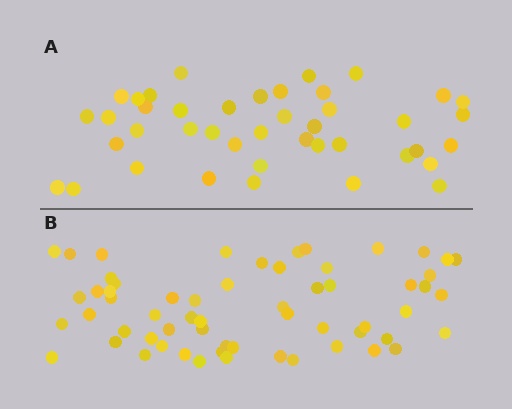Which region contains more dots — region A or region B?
Region B (the bottom region) has more dots.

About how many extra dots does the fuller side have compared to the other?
Region B has approximately 20 more dots than region A.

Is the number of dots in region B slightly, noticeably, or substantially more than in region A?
Region B has noticeably more, but not dramatically so. The ratio is roughly 1.4 to 1.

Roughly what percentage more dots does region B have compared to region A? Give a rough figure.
About 45% more.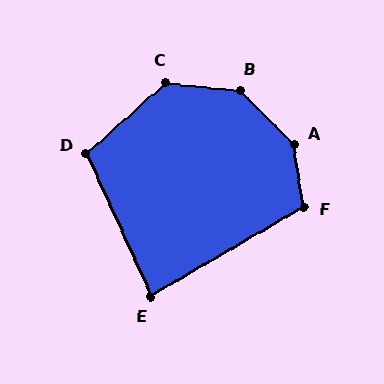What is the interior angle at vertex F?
Approximately 112 degrees (obtuse).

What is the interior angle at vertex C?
Approximately 132 degrees (obtuse).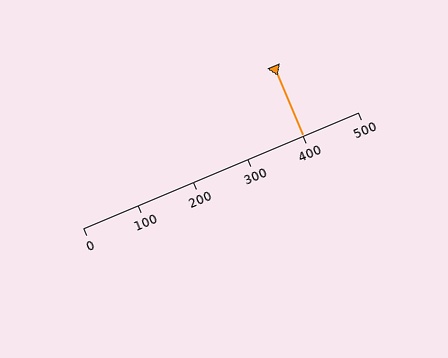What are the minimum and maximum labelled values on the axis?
The axis runs from 0 to 500.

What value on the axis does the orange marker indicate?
The marker indicates approximately 400.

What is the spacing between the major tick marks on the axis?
The major ticks are spaced 100 apart.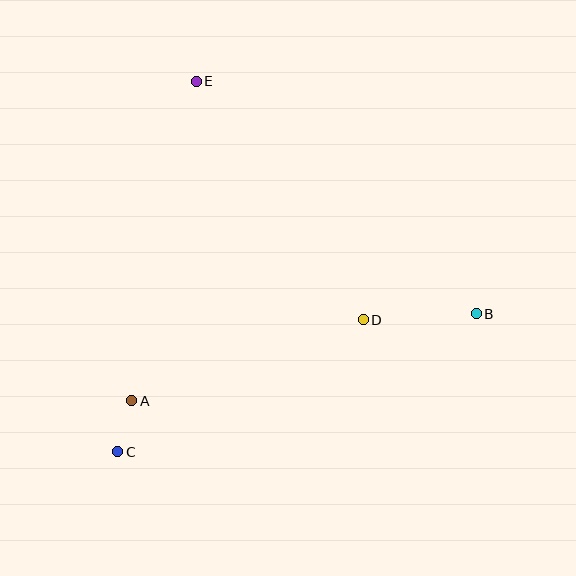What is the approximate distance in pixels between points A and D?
The distance between A and D is approximately 245 pixels.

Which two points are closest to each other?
Points A and C are closest to each other.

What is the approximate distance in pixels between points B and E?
The distance between B and E is approximately 364 pixels.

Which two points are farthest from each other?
Points B and C are farthest from each other.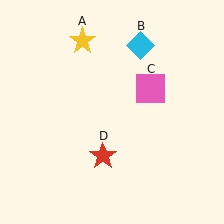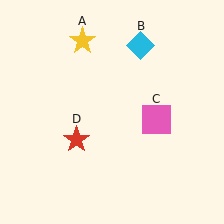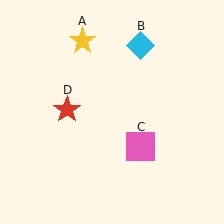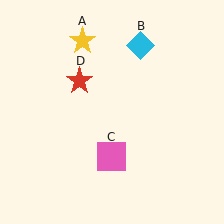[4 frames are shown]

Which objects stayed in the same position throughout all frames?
Yellow star (object A) and cyan diamond (object B) remained stationary.